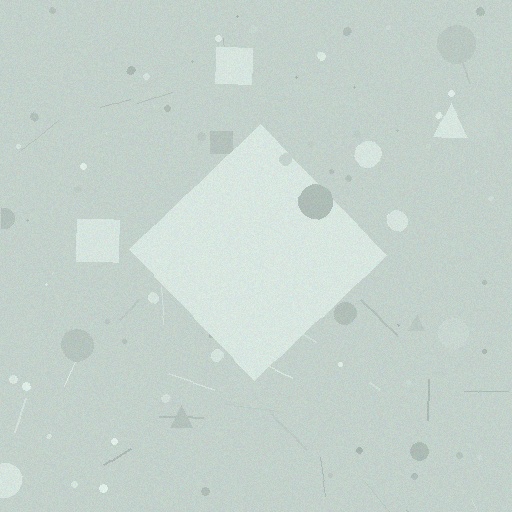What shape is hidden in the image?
A diamond is hidden in the image.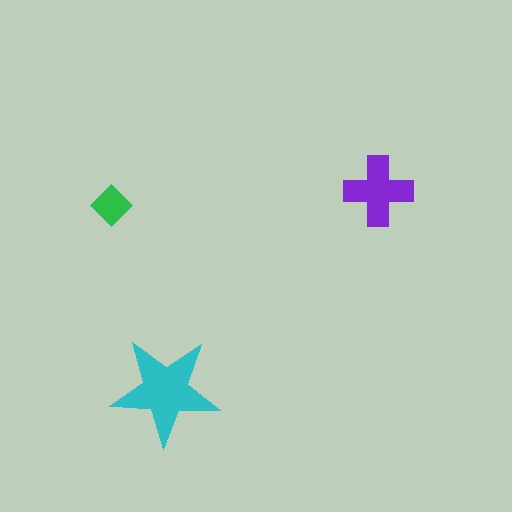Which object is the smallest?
The green diamond.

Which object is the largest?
The cyan star.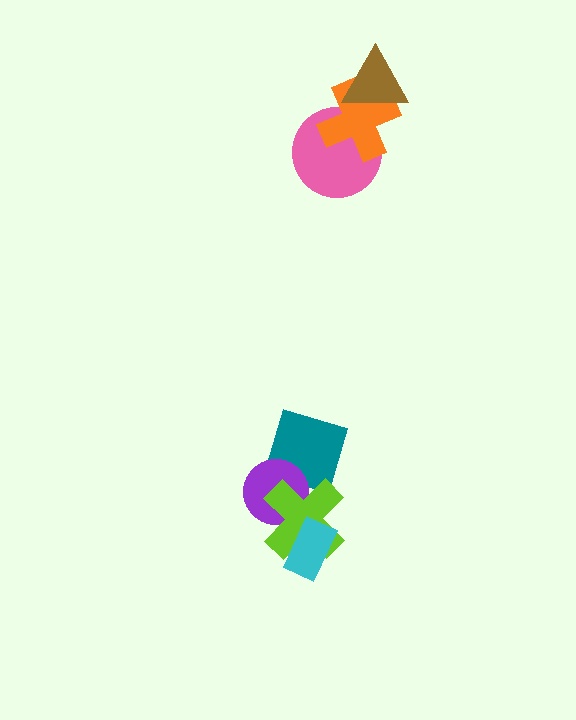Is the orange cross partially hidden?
Yes, it is partially covered by another shape.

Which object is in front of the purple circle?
The lime cross is in front of the purple circle.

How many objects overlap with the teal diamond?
2 objects overlap with the teal diamond.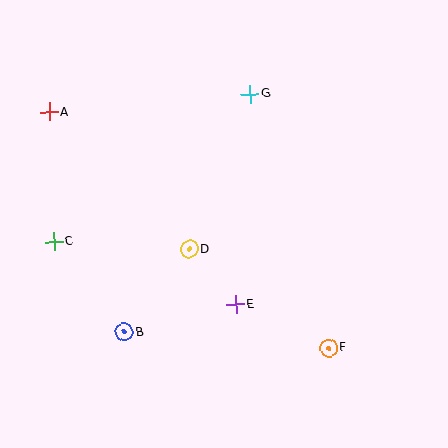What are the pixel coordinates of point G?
Point G is at (250, 94).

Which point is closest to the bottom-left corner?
Point B is closest to the bottom-left corner.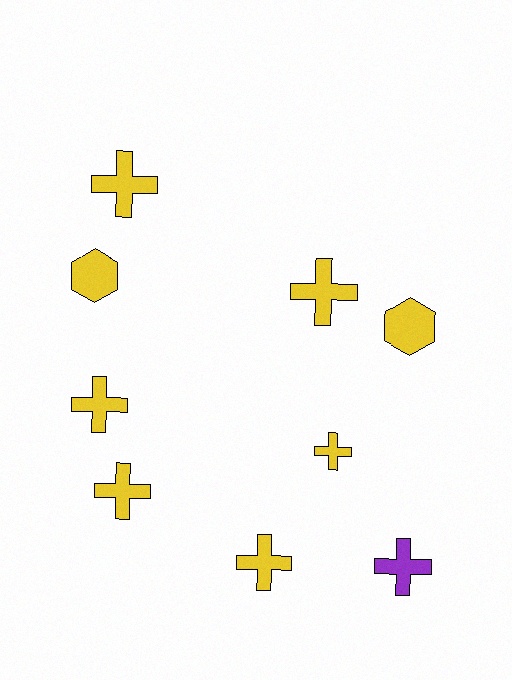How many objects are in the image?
There are 9 objects.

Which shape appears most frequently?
Cross, with 7 objects.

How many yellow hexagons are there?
There are 2 yellow hexagons.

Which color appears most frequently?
Yellow, with 8 objects.